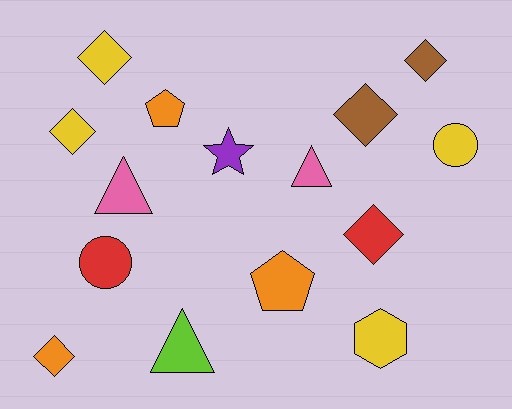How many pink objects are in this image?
There are 2 pink objects.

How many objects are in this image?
There are 15 objects.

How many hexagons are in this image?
There is 1 hexagon.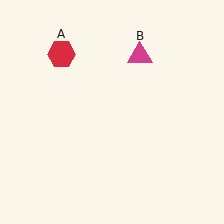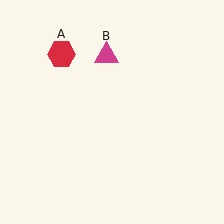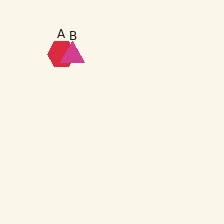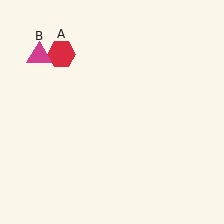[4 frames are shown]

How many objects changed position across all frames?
1 object changed position: magenta triangle (object B).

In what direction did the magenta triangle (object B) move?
The magenta triangle (object B) moved left.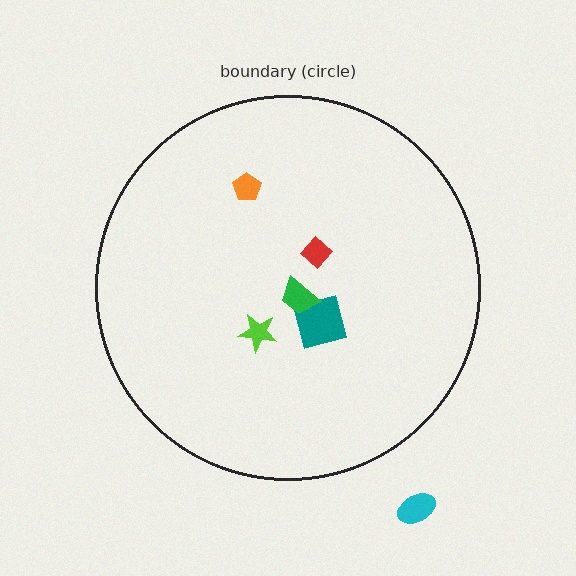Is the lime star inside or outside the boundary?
Inside.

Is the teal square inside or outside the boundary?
Inside.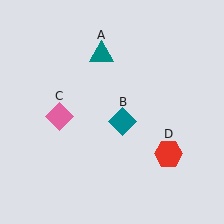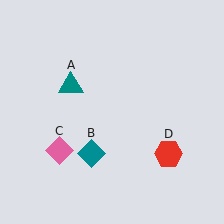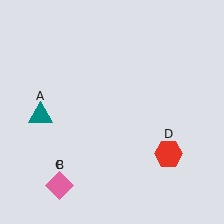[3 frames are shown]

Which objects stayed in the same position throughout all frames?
Red hexagon (object D) remained stationary.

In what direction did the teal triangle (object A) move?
The teal triangle (object A) moved down and to the left.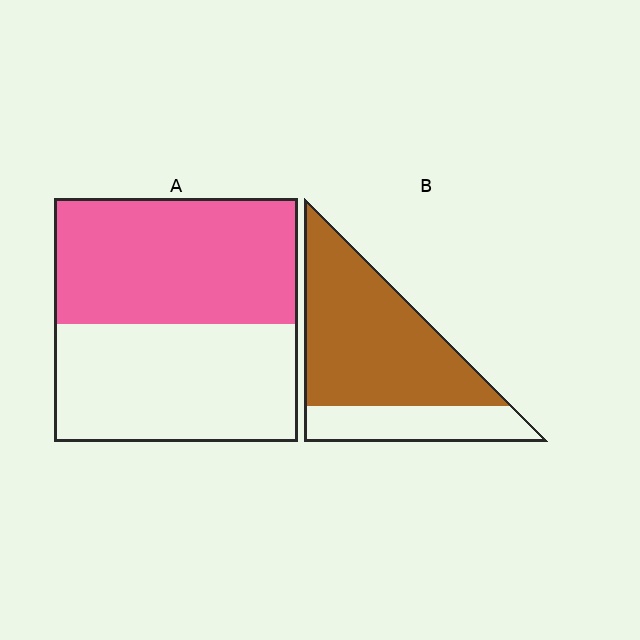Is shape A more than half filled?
Roughly half.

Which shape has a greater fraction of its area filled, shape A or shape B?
Shape B.